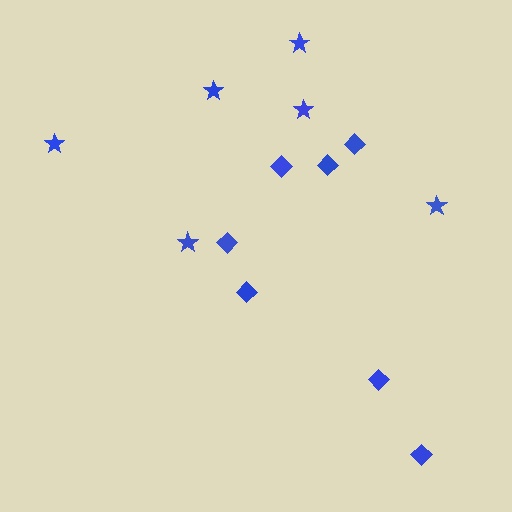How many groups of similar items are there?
There are 2 groups: one group of stars (6) and one group of diamonds (7).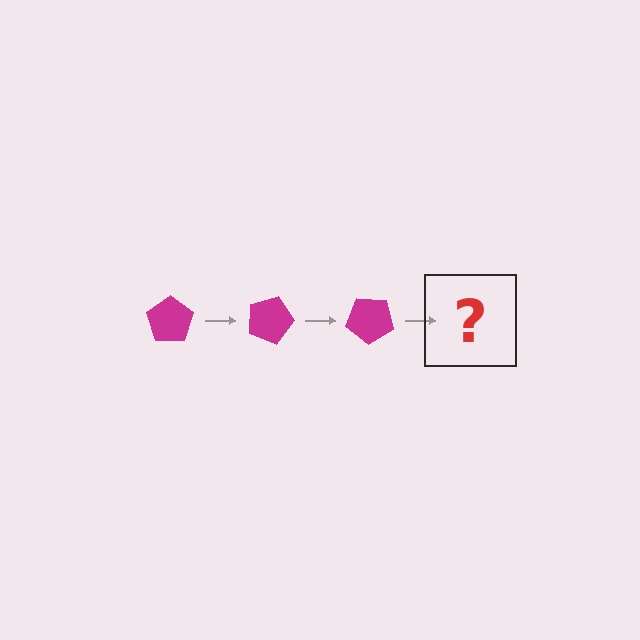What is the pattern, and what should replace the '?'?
The pattern is that the pentagon rotates 20 degrees each step. The '?' should be a magenta pentagon rotated 60 degrees.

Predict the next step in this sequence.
The next step is a magenta pentagon rotated 60 degrees.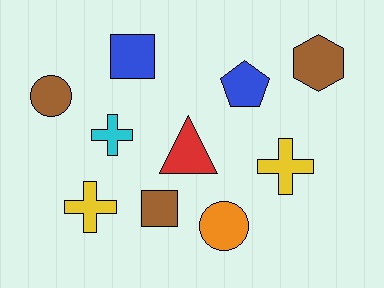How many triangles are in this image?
There is 1 triangle.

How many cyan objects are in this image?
There is 1 cyan object.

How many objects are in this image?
There are 10 objects.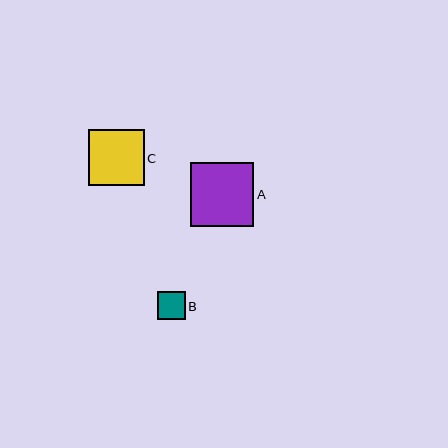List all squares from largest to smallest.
From largest to smallest: A, C, B.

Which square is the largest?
Square A is the largest with a size of approximately 63 pixels.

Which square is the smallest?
Square B is the smallest with a size of approximately 28 pixels.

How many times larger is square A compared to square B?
Square A is approximately 2.2 times the size of square B.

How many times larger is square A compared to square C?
Square A is approximately 1.1 times the size of square C.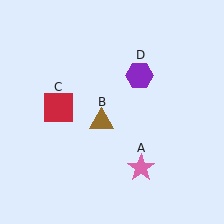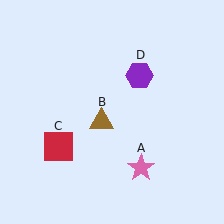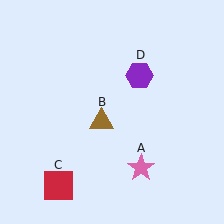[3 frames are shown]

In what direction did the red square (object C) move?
The red square (object C) moved down.